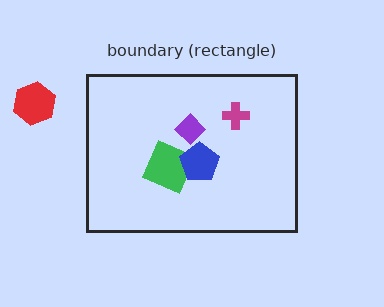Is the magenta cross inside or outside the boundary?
Inside.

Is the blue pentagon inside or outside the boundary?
Inside.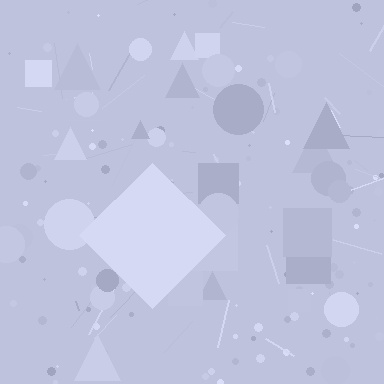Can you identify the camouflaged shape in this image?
The camouflaged shape is a diamond.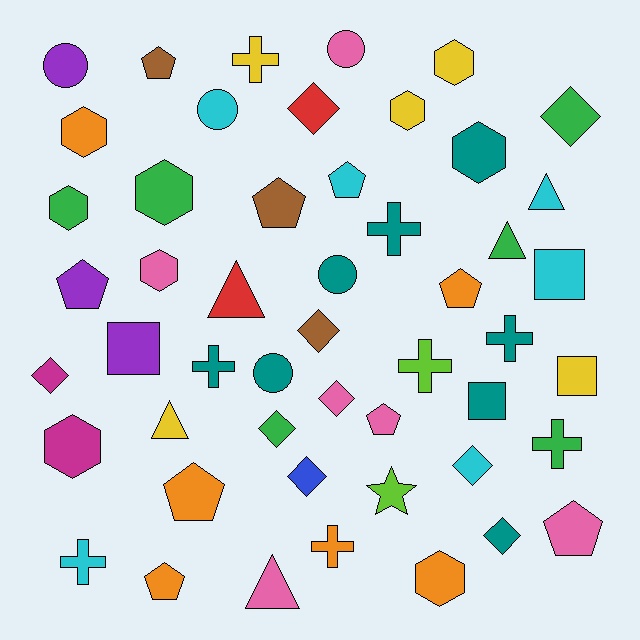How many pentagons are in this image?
There are 9 pentagons.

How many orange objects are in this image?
There are 6 orange objects.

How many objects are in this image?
There are 50 objects.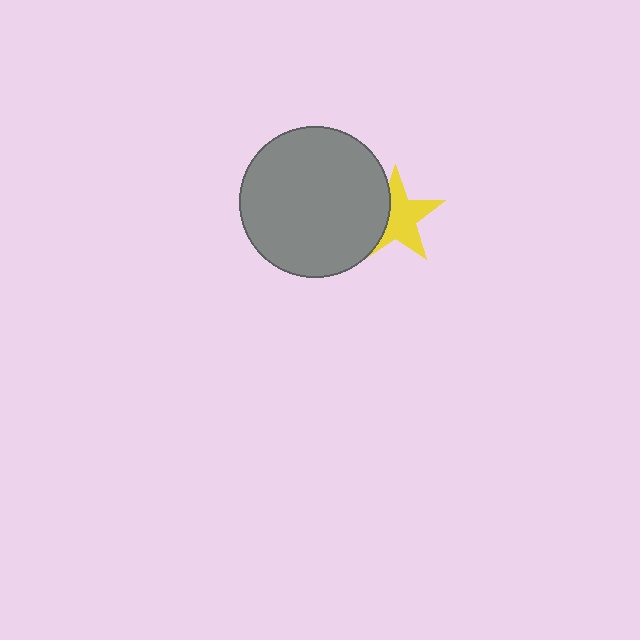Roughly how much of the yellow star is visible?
Most of it is visible (roughly 67%).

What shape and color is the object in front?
The object in front is a gray circle.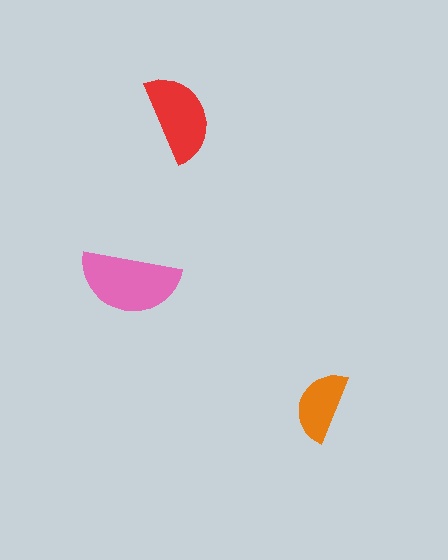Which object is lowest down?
The orange semicircle is bottommost.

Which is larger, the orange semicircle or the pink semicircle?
The pink one.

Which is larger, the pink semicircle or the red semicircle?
The pink one.